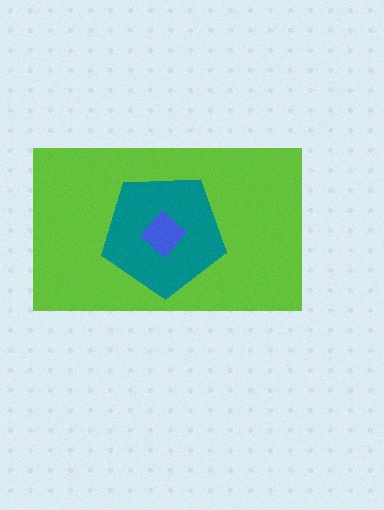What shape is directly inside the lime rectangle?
The teal pentagon.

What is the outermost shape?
The lime rectangle.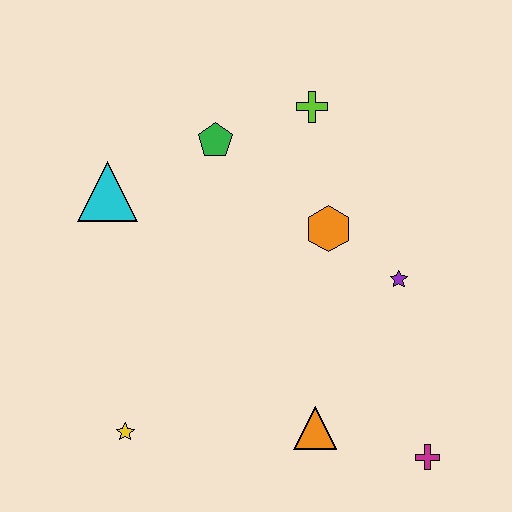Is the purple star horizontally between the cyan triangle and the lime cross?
No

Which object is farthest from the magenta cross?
The cyan triangle is farthest from the magenta cross.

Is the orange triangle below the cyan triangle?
Yes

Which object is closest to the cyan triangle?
The green pentagon is closest to the cyan triangle.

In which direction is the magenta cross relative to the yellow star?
The magenta cross is to the right of the yellow star.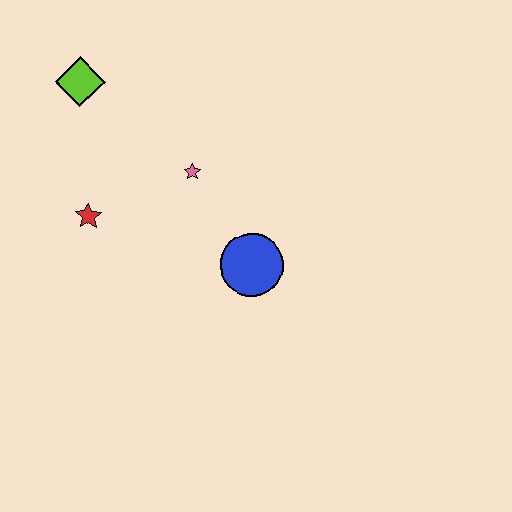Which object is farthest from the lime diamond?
The blue circle is farthest from the lime diamond.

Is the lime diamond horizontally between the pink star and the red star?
No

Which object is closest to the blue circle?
The pink star is closest to the blue circle.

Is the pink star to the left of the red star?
No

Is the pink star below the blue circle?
No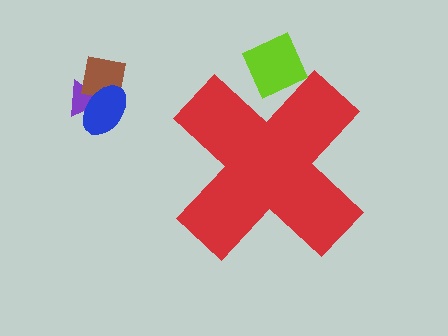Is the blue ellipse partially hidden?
No, the blue ellipse is fully visible.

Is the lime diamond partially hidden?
Yes, the lime diamond is partially hidden behind the red cross.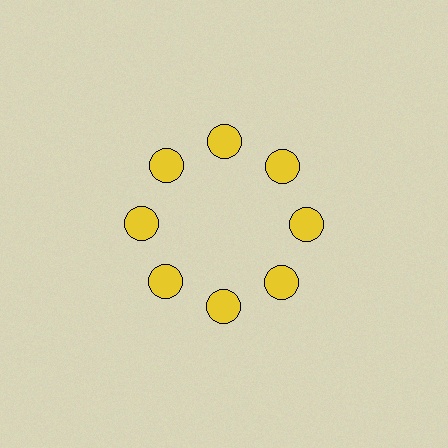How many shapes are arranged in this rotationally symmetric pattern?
There are 8 shapes, arranged in 8 groups of 1.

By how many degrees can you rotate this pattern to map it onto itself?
The pattern maps onto itself every 45 degrees of rotation.